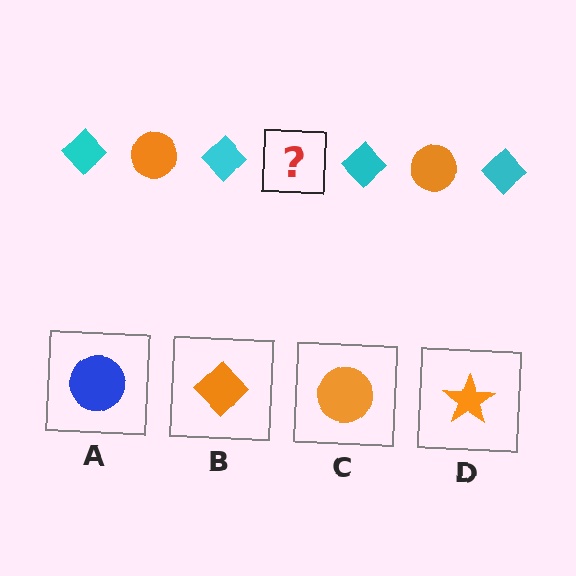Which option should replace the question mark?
Option C.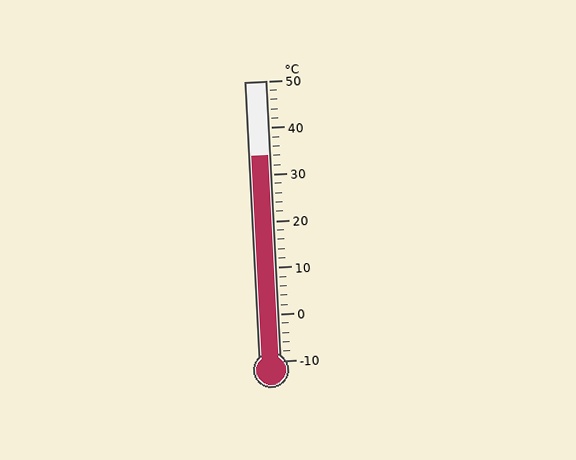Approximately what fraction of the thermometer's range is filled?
The thermometer is filled to approximately 75% of its range.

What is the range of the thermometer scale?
The thermometer scale ranges from -10°C to 50°C.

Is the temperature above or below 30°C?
The temperature is above 30°C.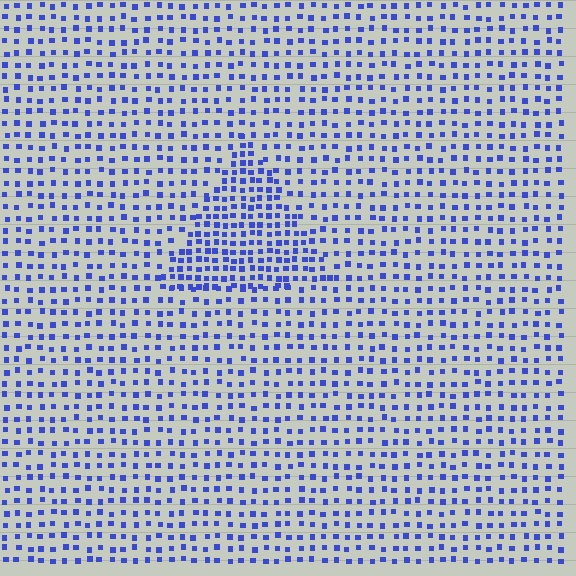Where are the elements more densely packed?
The elements are more densely packed inside the triangle boundary.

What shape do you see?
I see a triangle.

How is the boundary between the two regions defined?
The boundary is defined by a change in element density (approximately 1.8x ratio). All elements are the same color, size, and shape.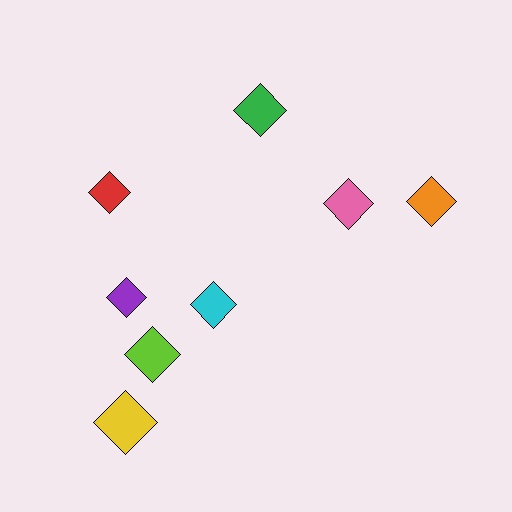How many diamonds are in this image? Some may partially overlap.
There are 8 diamonds.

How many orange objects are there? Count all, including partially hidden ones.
There is 1 orange object.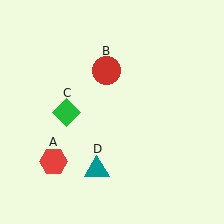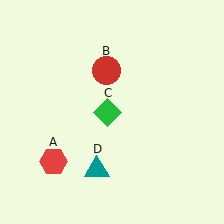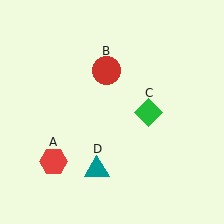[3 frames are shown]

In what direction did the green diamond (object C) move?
The green diamond (object C) moved right.